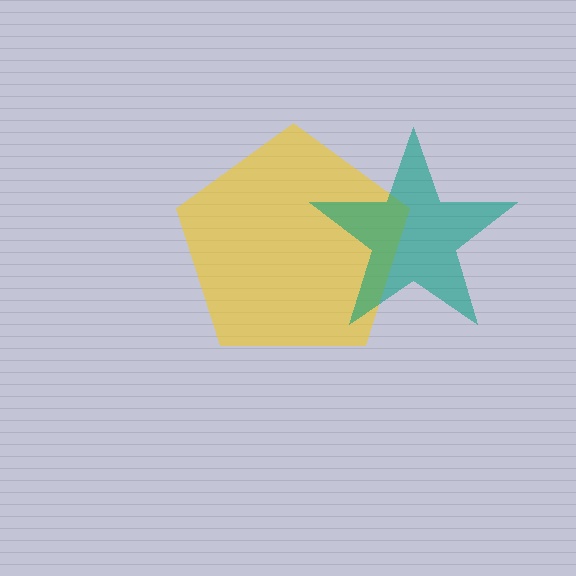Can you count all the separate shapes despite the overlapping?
Yes, there are 2 separate shapes.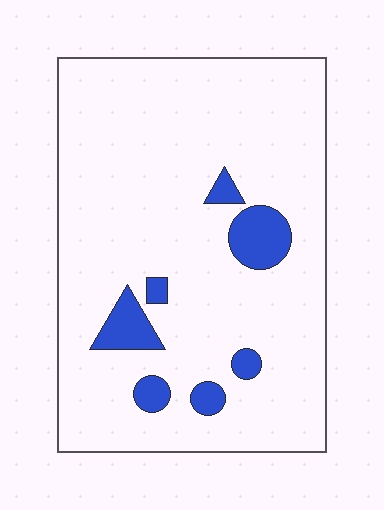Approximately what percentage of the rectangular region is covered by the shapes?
Approximately 10%.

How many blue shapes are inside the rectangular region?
7.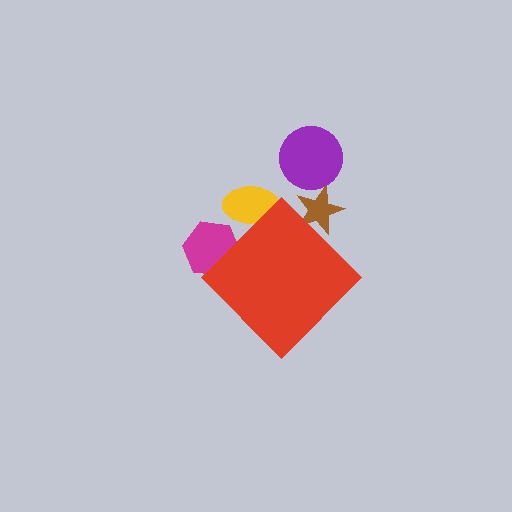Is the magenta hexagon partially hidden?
Yes, the magenta hexagon is partially hidden behind the red diamond.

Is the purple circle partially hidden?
No, the purple circle is fully visible.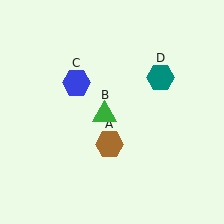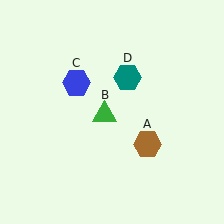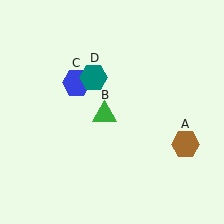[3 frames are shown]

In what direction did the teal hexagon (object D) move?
The teal hexagon (object D) moved left.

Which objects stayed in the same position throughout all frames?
Green triangle (object B) and blue hexagon (object C) remained stationary.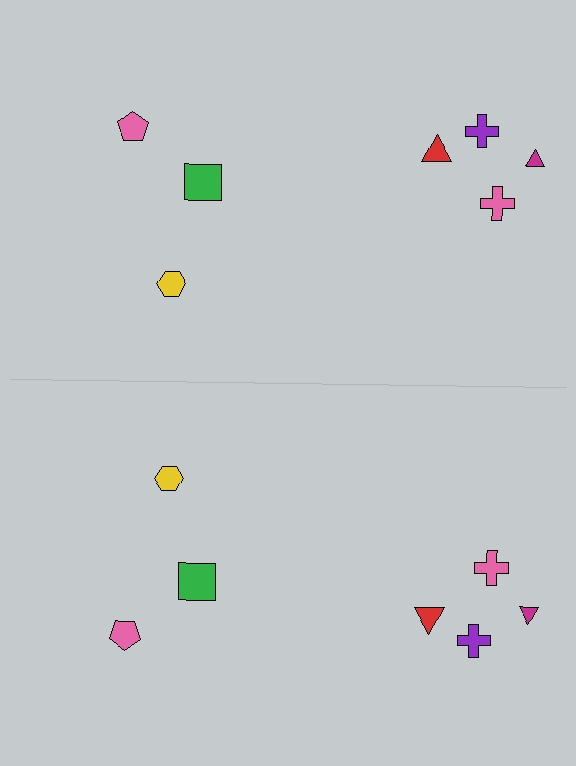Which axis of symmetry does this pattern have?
The pattern has a horizontal axis of symmetry running through the center of the image.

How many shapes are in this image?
There are 14 shapes in this image.